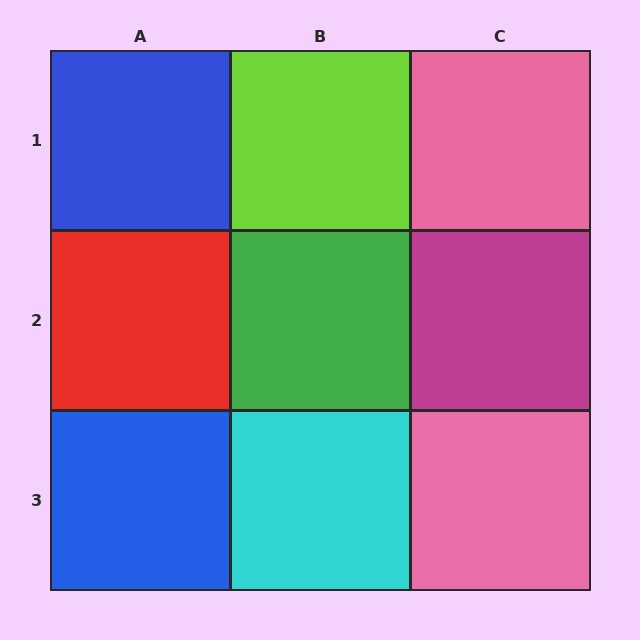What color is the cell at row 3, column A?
Blue.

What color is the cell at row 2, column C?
Magenta.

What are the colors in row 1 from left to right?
Blue, lime, pink.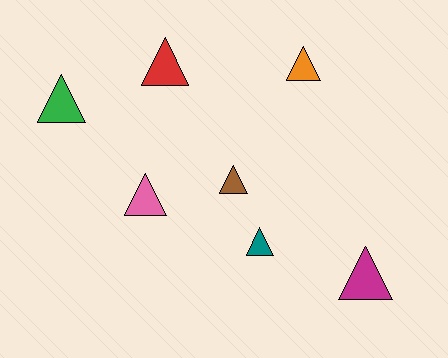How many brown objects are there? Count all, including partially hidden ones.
There is 1 brown object.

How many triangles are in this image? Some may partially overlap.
There are 7 triangles.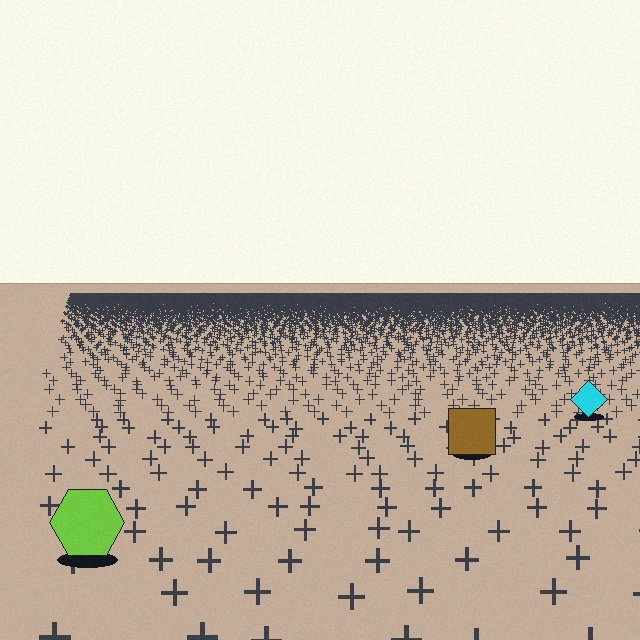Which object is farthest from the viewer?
The cyan diamond is farthest from the viewer. It appears smaller and the ground texture around it is denser.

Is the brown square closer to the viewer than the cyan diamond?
Yes. The brown square is closer — you can tell from the texture gradient: the ground texture is coarser near it.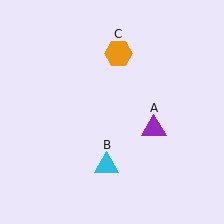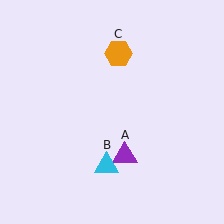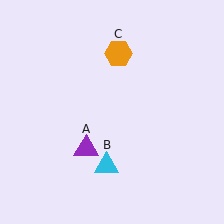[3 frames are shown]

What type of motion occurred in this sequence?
The purple triangle (object A) rotated clockwise around the center of the scene.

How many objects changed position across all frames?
1 object changed position: purple triangle (object A).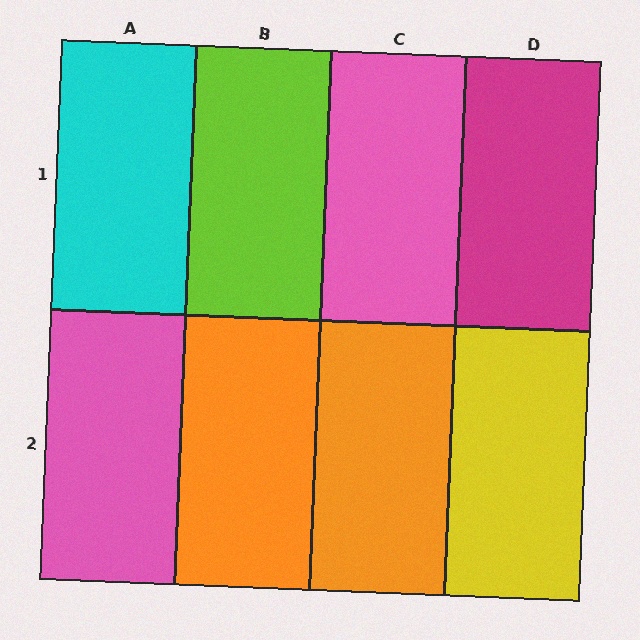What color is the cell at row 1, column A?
Cyan.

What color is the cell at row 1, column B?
Lime.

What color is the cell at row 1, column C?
Pink.